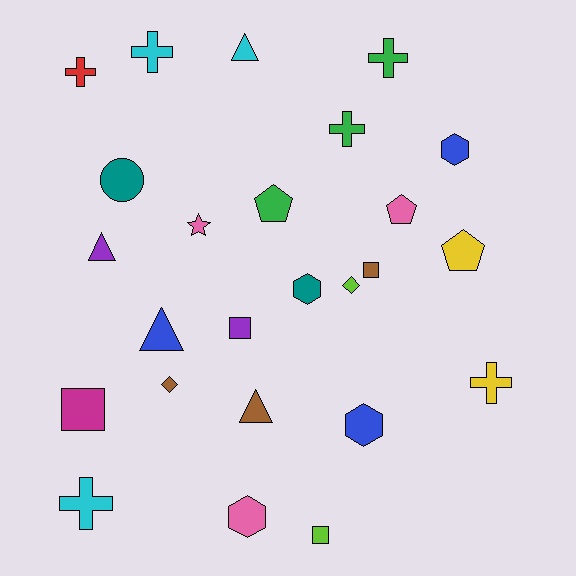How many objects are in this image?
There are 25 objects.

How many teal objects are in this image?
There are 2 teal objects.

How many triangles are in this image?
There are 4 triangles.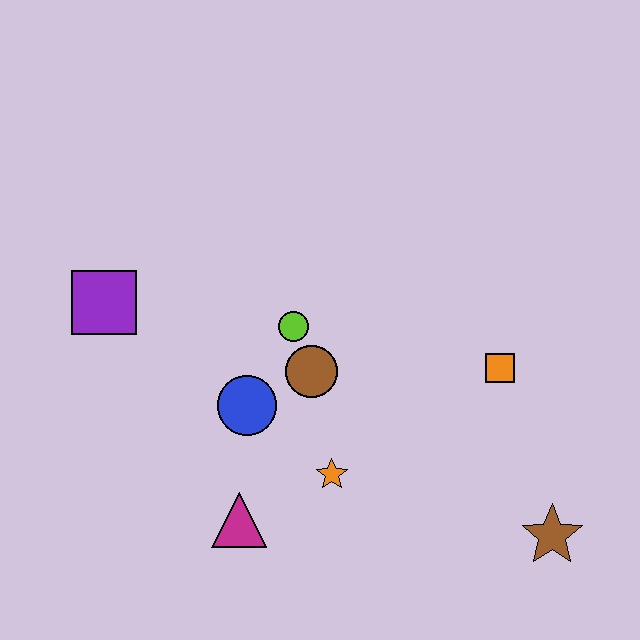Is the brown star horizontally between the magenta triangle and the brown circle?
No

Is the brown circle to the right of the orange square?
No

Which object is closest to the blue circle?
The brown circle is closest to the blue circle.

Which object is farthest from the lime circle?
The brown star is farthest from the lime circle.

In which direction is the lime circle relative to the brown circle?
The lime circle is above the brown circle.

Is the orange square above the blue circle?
Yes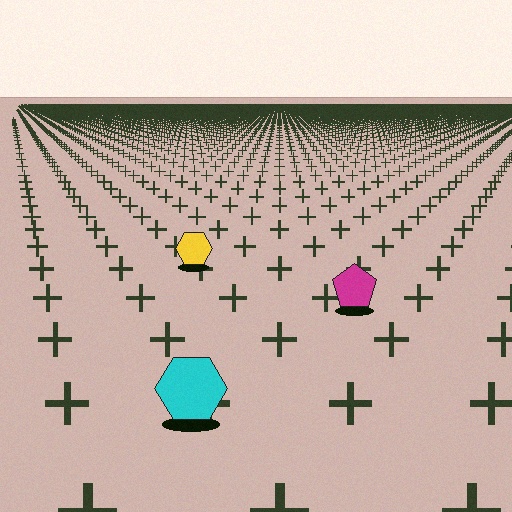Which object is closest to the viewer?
The cyan hexagon is closest. The texture marks near it are larger and more spread out.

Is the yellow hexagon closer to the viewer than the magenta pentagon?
No. The magenta pentagon is closer — you can tell from the texture gradient: the ground texture is coarser near it.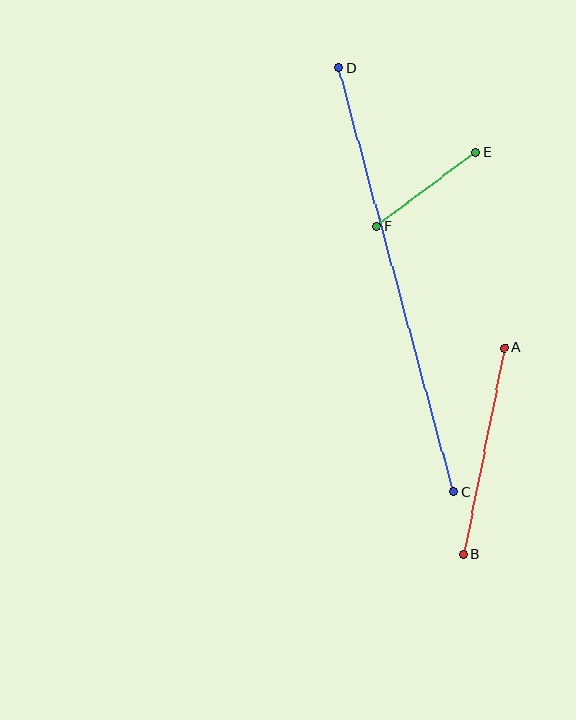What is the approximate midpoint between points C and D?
The midpoint is at approximately (397, 280) pixels.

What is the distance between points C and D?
The distance is approximately 439 pixels.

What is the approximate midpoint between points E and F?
The midpoint is at approximately (426, 189) pixels.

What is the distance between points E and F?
The distance is approximately 124 pixels.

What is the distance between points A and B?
The distance is approximately 210 pixels.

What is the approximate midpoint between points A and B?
The midpoint is at approximately (484, 451) pixels.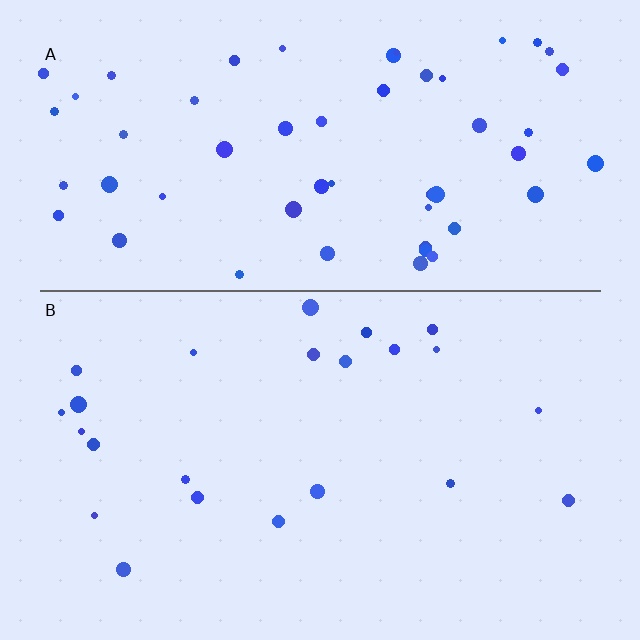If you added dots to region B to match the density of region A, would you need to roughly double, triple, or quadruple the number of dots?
Approximately double.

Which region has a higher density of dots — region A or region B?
A (the top).